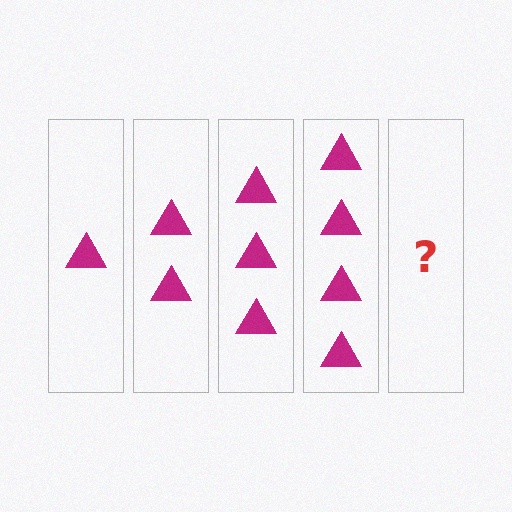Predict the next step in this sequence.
The next step is 5 triangles.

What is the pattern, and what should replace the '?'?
The pattern is that each step adds one more triangle. The '?' should be 5 triangles.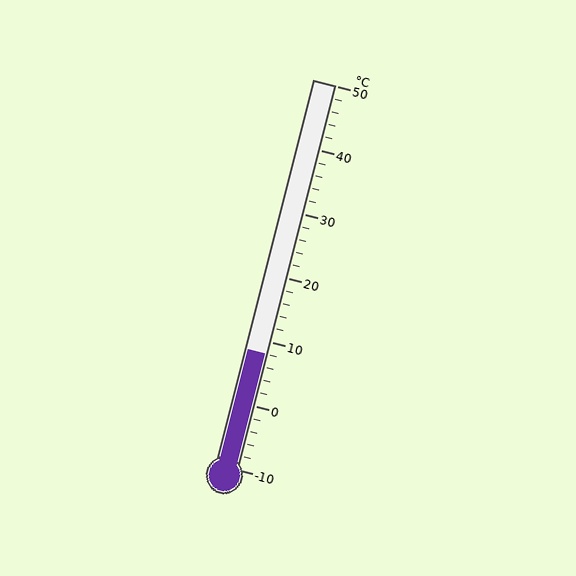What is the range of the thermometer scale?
The thermometer scale ranges from -10°C to 50°C.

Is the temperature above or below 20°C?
The temperature is below 20°C.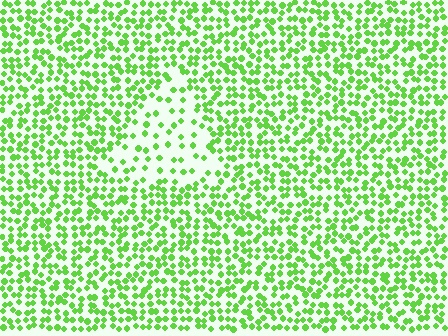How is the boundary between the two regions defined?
The boundary is defined by a change in element density (approximately 2.3x ratio). All elements are the same color, size, and shape.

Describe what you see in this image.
The image contains small lime elements arranged at two different densities. A triangle-shaped region is visible where the elements are less densely packed than the surrounding area.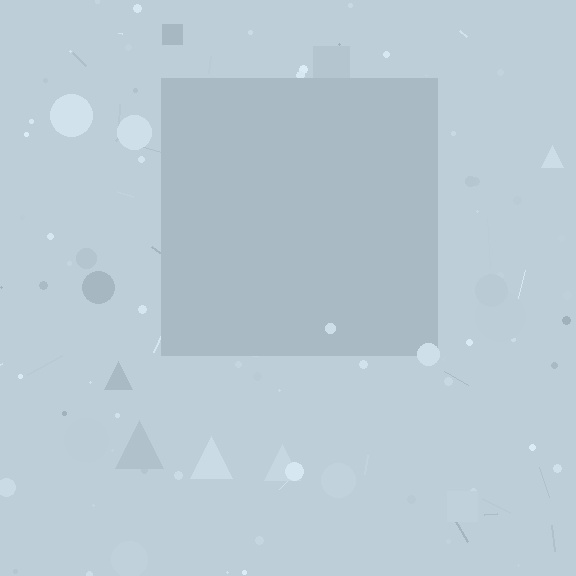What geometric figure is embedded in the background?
A square is embedded in the background.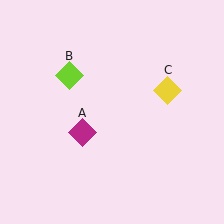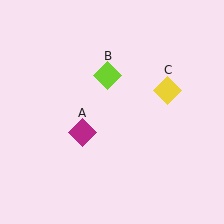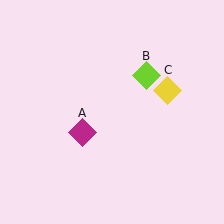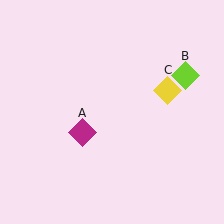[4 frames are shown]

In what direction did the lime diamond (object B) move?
The lime diamond (object B) moved right.